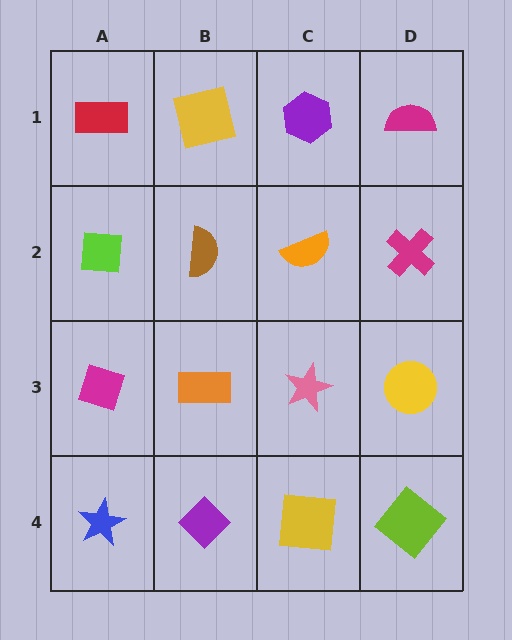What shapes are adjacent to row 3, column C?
An orange semicircle (row 2, column C), a yellow square (row 4, column C), an orange rectangle (row 3, column B), a yellow circle (row 3, column D).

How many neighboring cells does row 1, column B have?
3.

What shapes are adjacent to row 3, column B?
A brown semicircle (row 2, column B), a purple diamond (row 4, column B), a magenta diamond (row 3, column A), a pink star (row 3, column C).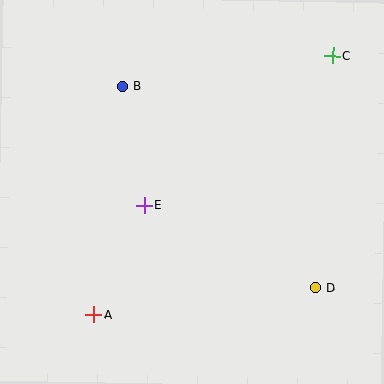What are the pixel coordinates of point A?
Point A is at (94, 315).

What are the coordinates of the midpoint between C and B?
The midpoint between C and B is at (228, 71).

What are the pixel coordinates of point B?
Point B is at (123, 86).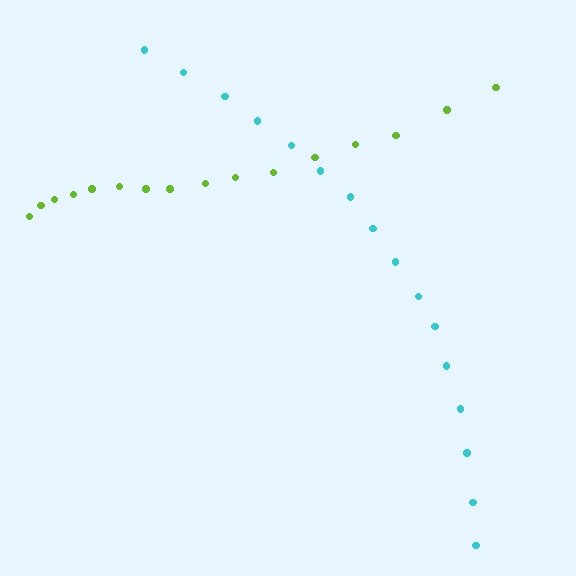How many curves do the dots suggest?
There are 2 distinct paths.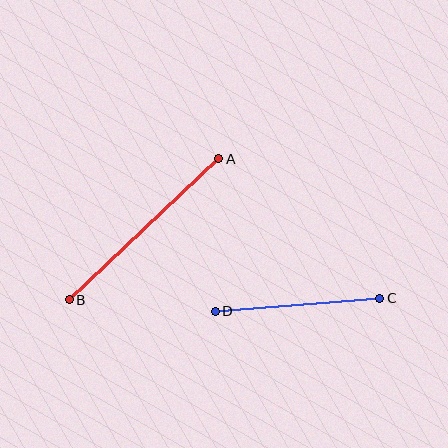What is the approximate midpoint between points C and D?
The midpoint is at approximately (298, 305) pixels.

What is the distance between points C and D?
The distance is approximately 165 pixels.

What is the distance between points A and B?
The distance is approximately 205 pixels.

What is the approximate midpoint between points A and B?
The midpoint is at approximately (144, 229) pixels.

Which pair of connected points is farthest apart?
Points A and B are farthest apart.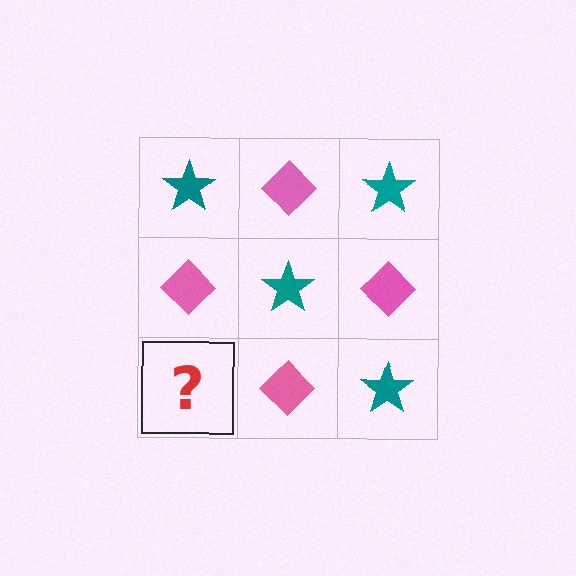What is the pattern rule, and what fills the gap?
The rule is that it alternates teal star and pink diamond in a checkerboard pattern. The gap should be filled with a teal star.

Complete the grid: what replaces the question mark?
The question mark should be replaced with a teal star.